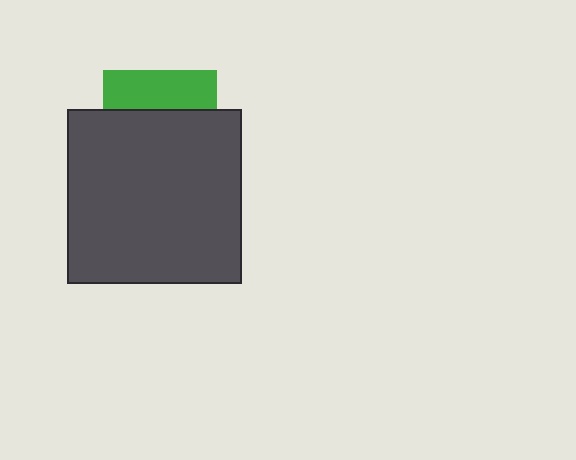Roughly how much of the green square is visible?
A small part of it is visible (roughly 35%).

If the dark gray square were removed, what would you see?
You would see the complete green square.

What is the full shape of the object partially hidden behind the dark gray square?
The partially hidden object is a green square.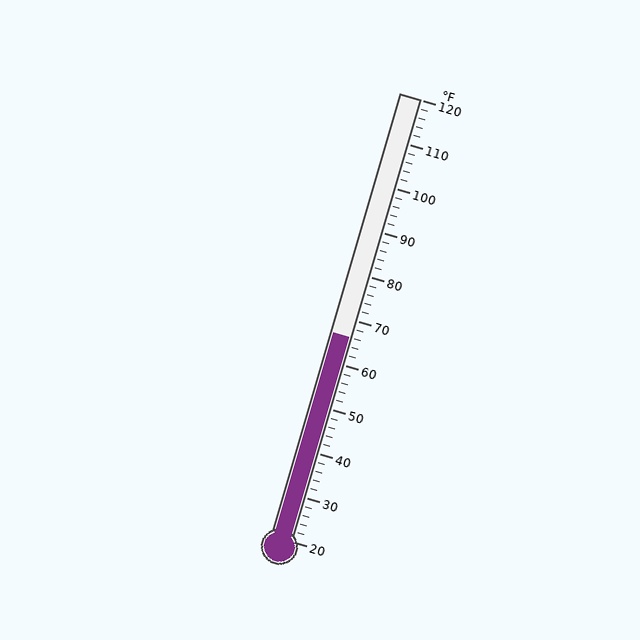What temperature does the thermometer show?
The thermometer shows approximately 66°F.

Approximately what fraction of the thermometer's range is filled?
The thermometer is filled to approximately 45% of its range.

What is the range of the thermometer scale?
The thermometer scale ranges from 20°F to 120°F.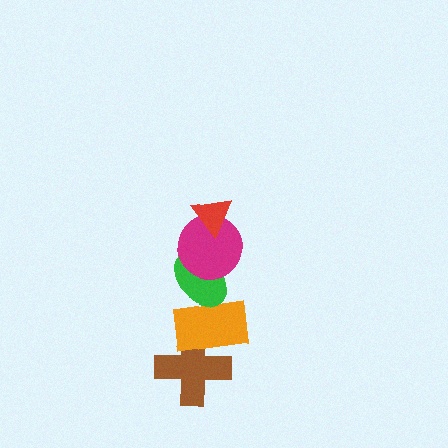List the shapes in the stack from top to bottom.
From top to bottom: the red triangle, the magenta circle, the green ellipse, the orange rectangle, the brown cross.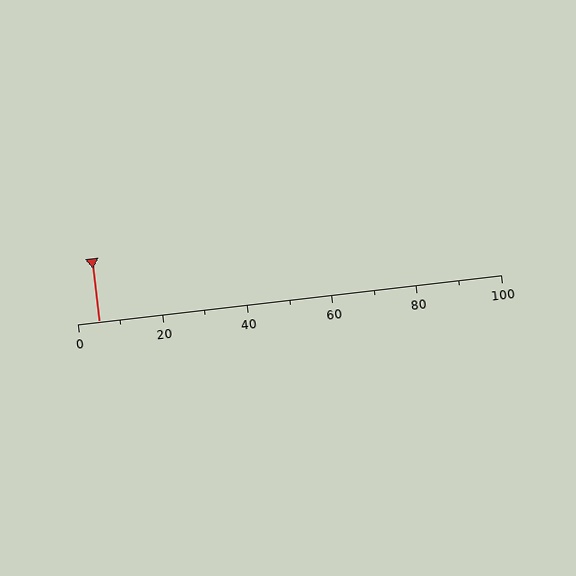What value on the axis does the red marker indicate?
The marker indicates approximately 5.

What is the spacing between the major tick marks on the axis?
The major ticks are spaced 20 apart.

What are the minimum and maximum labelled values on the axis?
The axis runs from 0 to 100.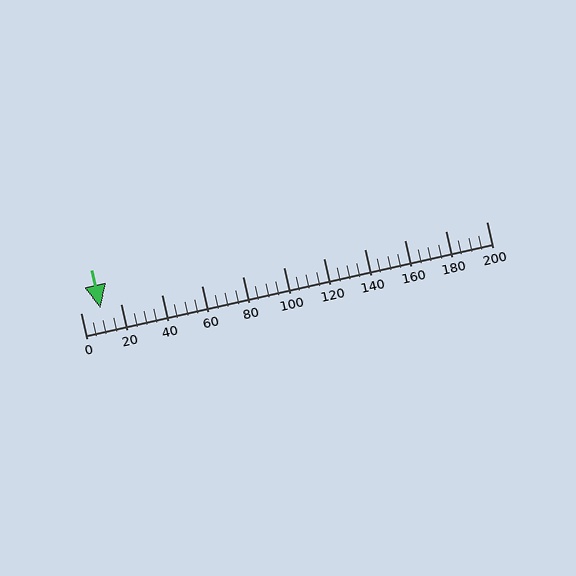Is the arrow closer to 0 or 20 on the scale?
The arrow is closer to 20.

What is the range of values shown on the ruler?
The ruler shows values from 0 to 200.